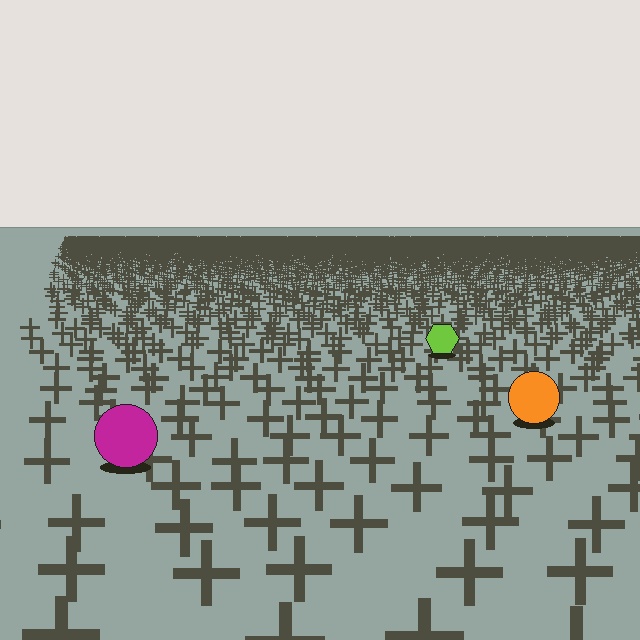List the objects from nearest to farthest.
From nearest to farthest: the magenta circle, the orange circle, the lime hexagon.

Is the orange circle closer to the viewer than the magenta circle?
No. The magenta circle is closer — you can tell from the texture gradient: the ground texture is coarser near it.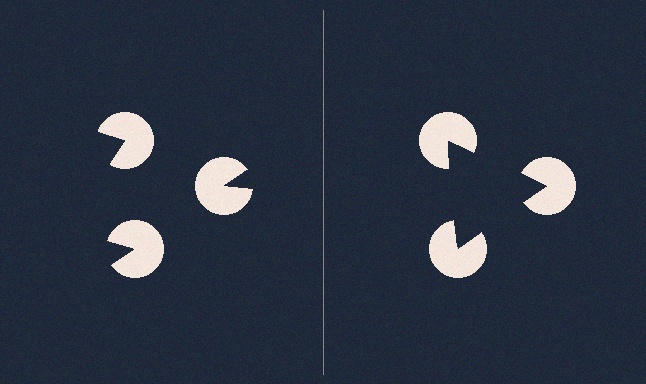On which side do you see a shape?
An illusory triangle appears on the right side. On the left side the wedge cuts are rotated, so no coherent shape forms.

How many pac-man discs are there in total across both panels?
6 — 3 on each side.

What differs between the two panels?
The pac-man discs are positioned identically on both sides; only the wedge orientations differ. On the right they align to a triangle; on the left they are misaligned.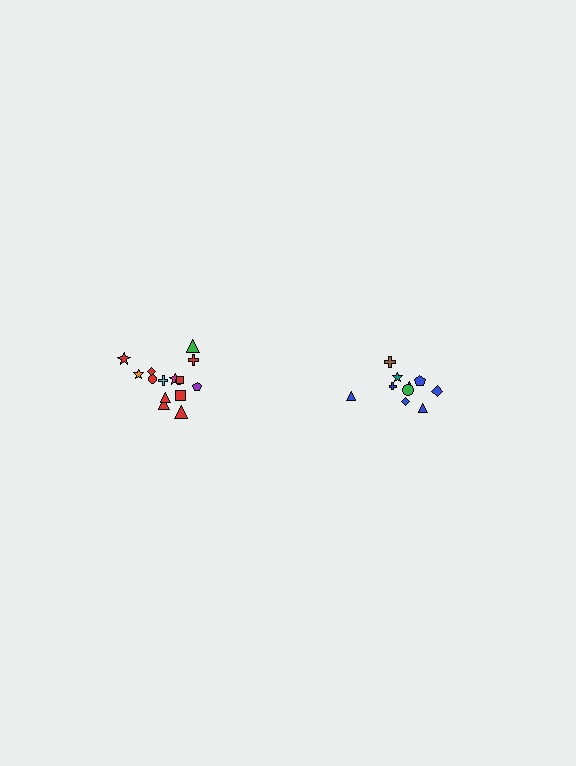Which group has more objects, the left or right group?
The left group.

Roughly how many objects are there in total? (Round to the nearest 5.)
Roughly 25 objects in total.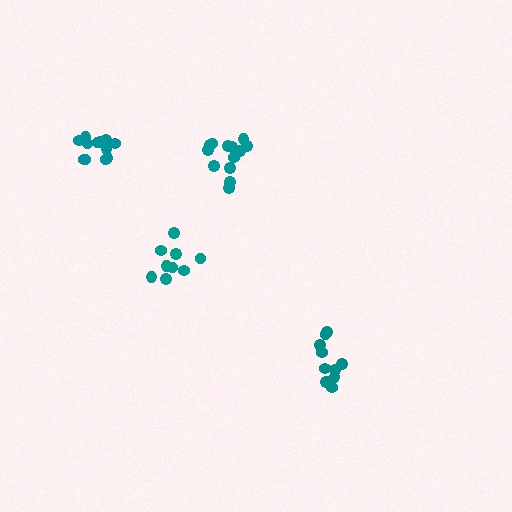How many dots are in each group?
Group 1: 9 dots, Group 2: 13 dots, Group 3: 13 dots, Group 4: 11 dots (46 total).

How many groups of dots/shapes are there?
There are 4 groups.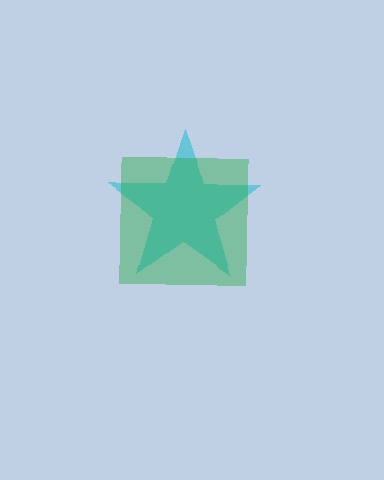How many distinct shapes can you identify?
There are 2 distinct shapes: a cyan star, a green square.